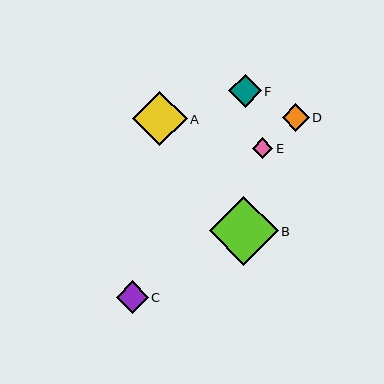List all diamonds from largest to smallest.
From largest to smallest: B, A, F, C, D, E.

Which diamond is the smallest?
Diamond E is the smallest with a size of approximately 21 pixels.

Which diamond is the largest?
Diamond B is the largest with a size of approximately 69 pixels.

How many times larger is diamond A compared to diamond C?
Diamond A is approximately 1.7 times the size of diamond C.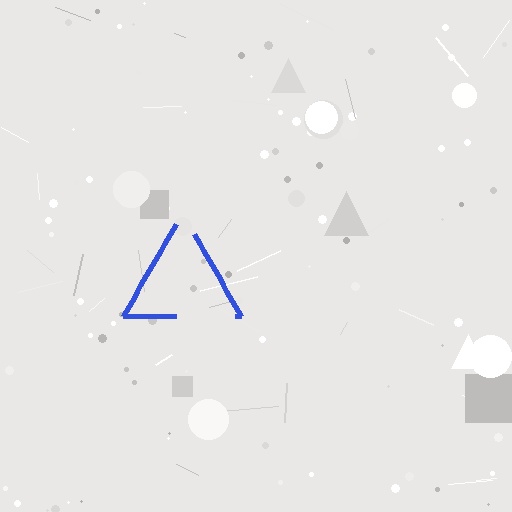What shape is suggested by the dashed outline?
The dashed outline suggests a triangle.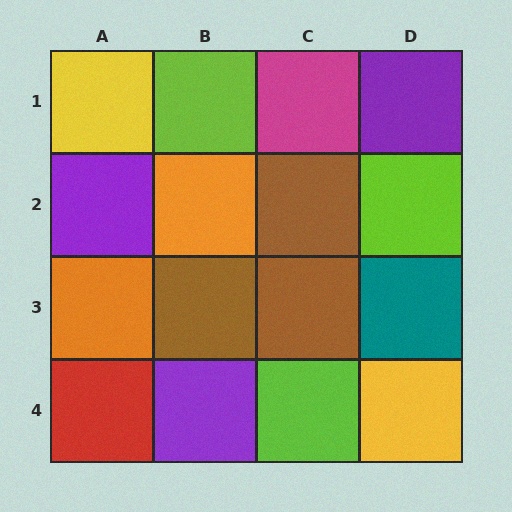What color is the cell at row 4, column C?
Lime.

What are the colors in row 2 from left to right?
Purple, orange, brown, lime.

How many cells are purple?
3 cells are purple.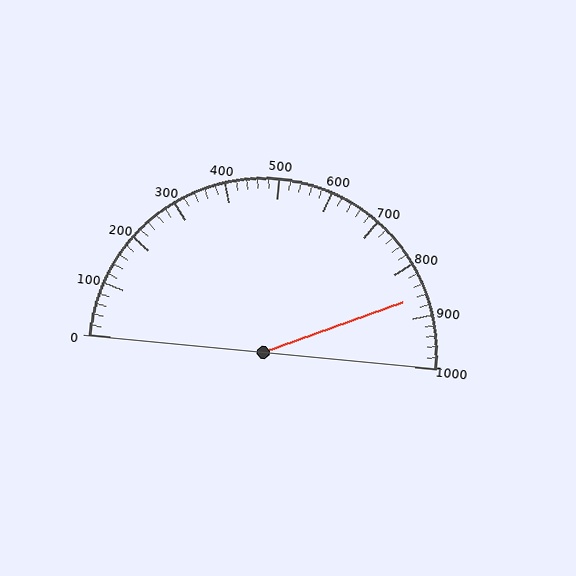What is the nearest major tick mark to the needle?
The nearest major tick mark is 900.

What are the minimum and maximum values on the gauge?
The gauge ranges from 0 to 1000.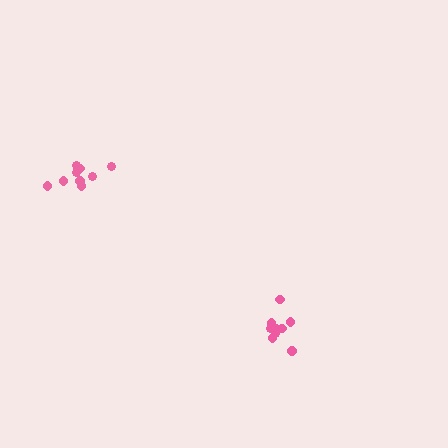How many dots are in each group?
Group 1: 9 dots, Group 2: 9 dots (18 total).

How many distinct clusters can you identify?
There are 2 distinct clusters.